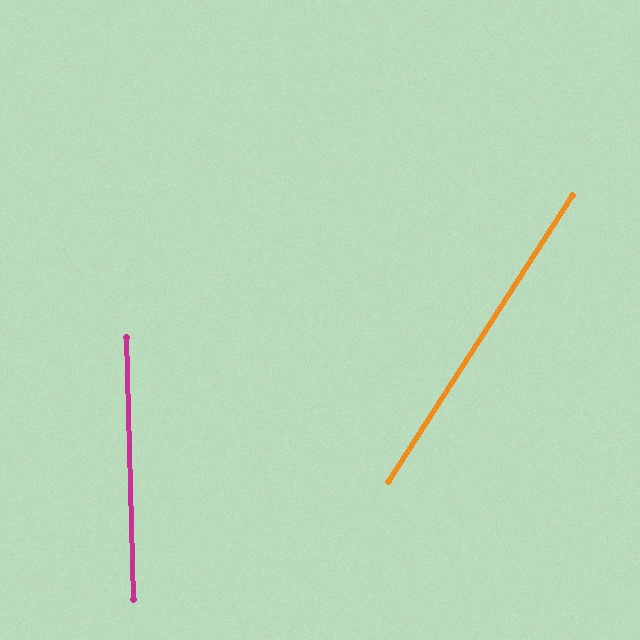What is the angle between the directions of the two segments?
Approximately 34 degrees.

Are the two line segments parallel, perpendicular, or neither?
Neither parallel nor perpendicular — they differ by about 34°.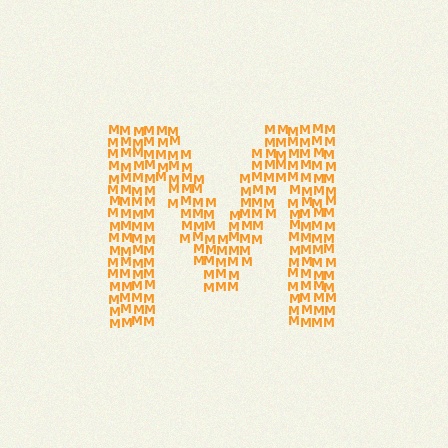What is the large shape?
The large shape is the letter M.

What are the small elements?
The small elements are letter M's.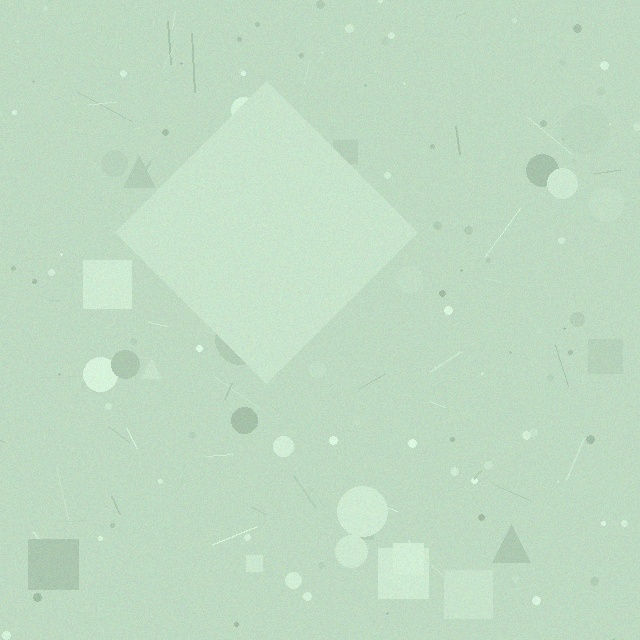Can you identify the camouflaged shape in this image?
The camouflaged shape is a diamond.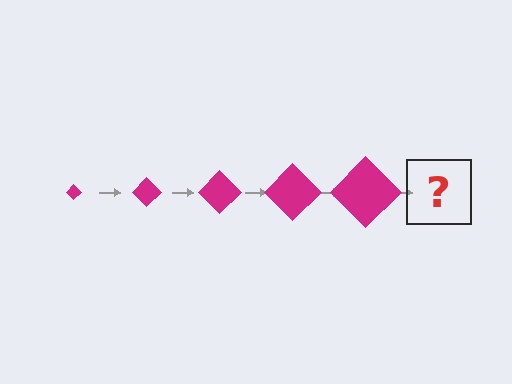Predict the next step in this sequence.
The next step is a magenta diamond, larger than the previous one.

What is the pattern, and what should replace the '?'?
The pattern is that the diamond gets progressively larger each step. The '?' should be a magenta diamond, larger than the previous one.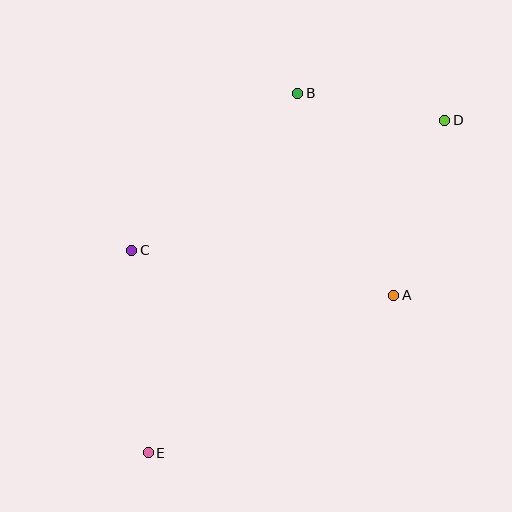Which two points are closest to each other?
Points B and D are closest to each other.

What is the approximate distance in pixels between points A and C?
The distance between A and C is approximately 266 pixels.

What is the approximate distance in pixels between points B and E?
The distance between B and E is approximately 390 pixels.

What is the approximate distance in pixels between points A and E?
The distance between A and E is approximately 292 pixels.